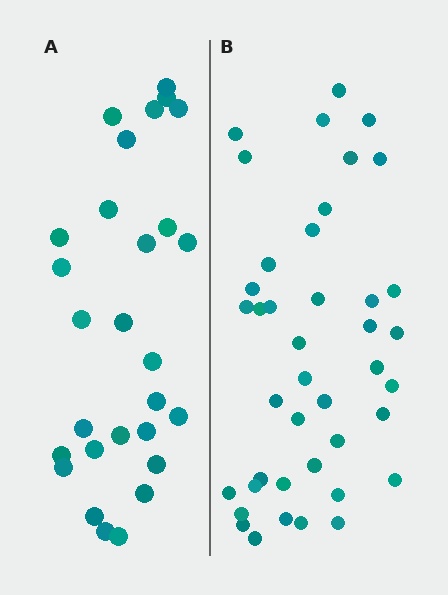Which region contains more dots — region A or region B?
Region B (the right region) has more dots.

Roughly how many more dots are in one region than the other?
Region B has approximately 15 more dots than region A.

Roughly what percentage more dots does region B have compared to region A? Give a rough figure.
About 45% more.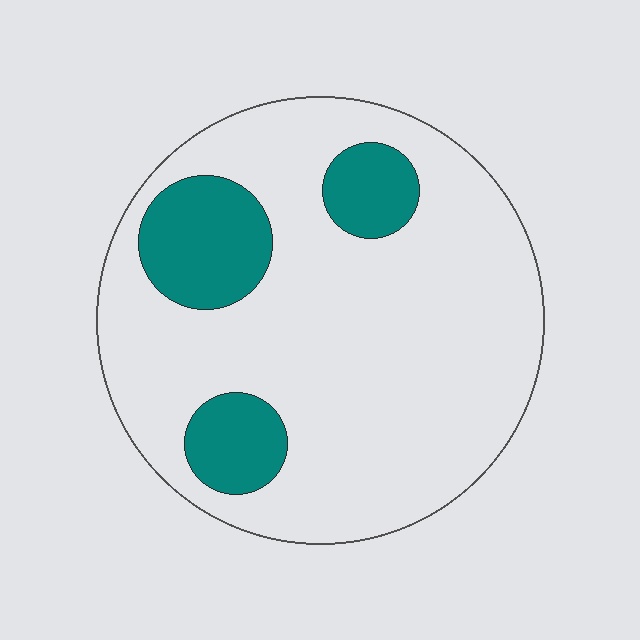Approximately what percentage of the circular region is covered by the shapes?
Approximately 20%.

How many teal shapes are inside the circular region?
3.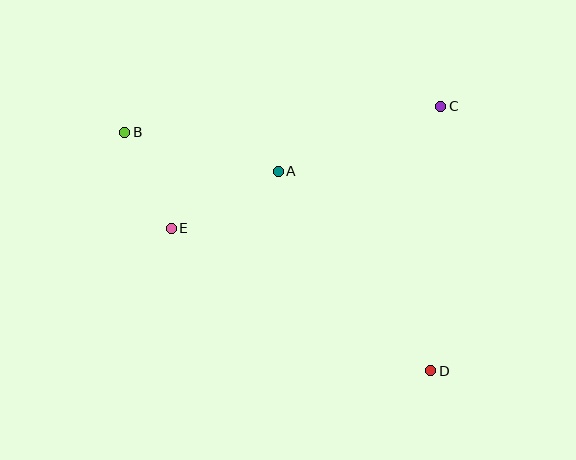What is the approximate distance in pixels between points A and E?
The distance between A and E is approximately 121 pixels.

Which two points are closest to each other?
Points B and E are closest to each other.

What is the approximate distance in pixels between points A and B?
The distance between A and B is approximately 158 pixels.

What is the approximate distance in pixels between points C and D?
The distance between C and D is approximately 265 pixels.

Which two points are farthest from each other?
Points B and D are farthest from each other.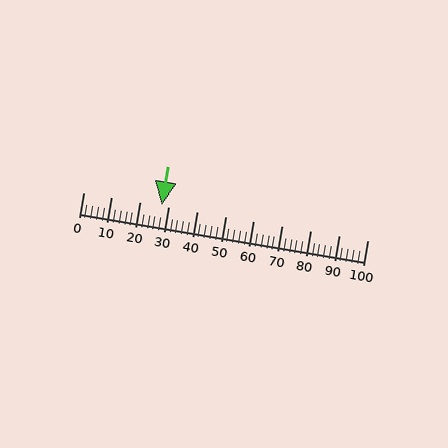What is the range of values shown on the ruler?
The ruler shows values from 0 to 100.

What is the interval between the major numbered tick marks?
The major tick marks are spaced 10 units apart.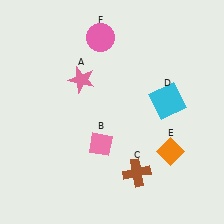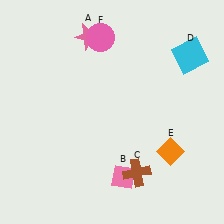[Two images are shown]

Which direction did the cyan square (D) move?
The cyan square (D) moved up.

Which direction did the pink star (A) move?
The pink star (A) moved up.